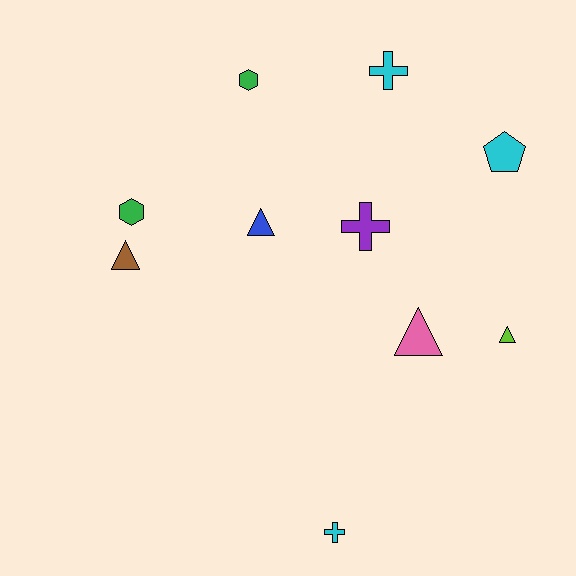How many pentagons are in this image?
There is 1 pentagon.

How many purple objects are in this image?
There is 1 purple object.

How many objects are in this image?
There are 10 objects.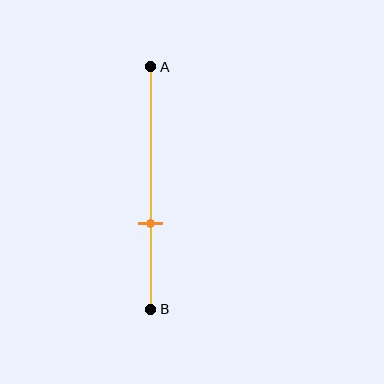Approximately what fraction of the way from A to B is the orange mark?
The orange mark is approximately 65% of the way from A to B.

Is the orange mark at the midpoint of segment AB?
No, the mark is at about 65% from A, not at the 50% midpoint.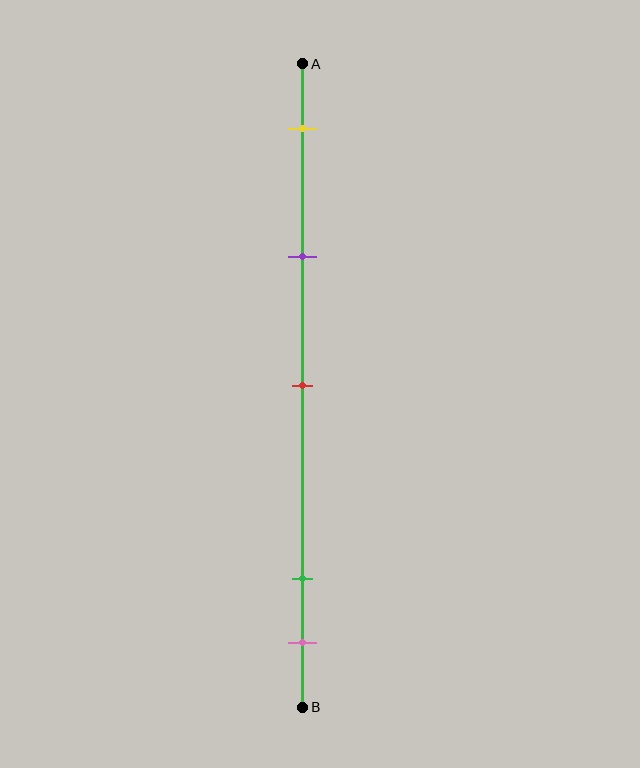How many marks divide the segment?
There are 5 marks dividing the segment.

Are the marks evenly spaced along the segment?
No, the marks are not evenly spaced.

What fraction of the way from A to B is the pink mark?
The pink mark is approximately 90% (0.9) of the way from A to B.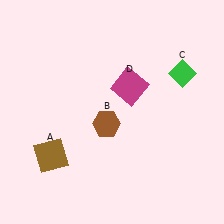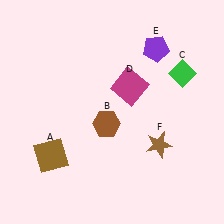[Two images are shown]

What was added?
A purple pentagon (E), a brown star (F) were added in Image 2.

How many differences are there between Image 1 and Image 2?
There are 2 differences between the two images.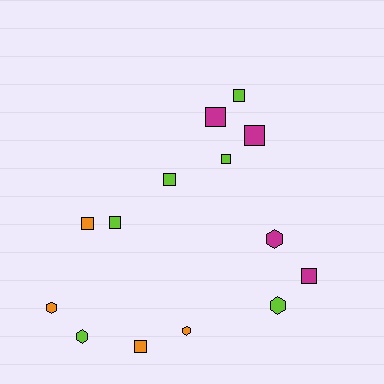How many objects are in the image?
There are 14 objects.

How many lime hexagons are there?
There are 2 lime hexagons.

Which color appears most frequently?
Lime, with 6 objects.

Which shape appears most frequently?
Square, with 9 objects.